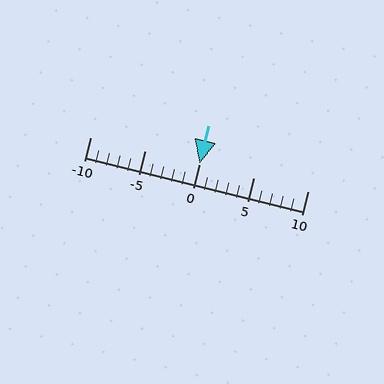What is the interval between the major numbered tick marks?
The major tick marks are spaced 5 units apart.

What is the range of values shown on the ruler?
The ruler shows values from -10 to 10.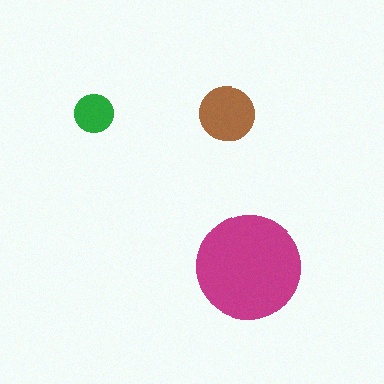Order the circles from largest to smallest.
the magenta one, the brown one, the green one.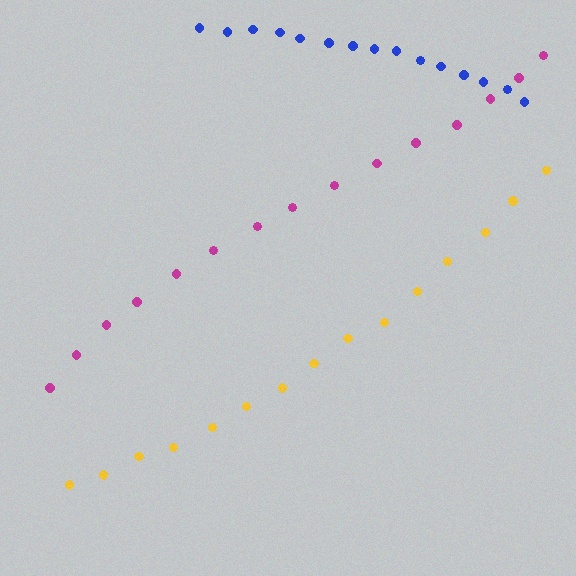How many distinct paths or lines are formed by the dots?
There are 3 distinct paths.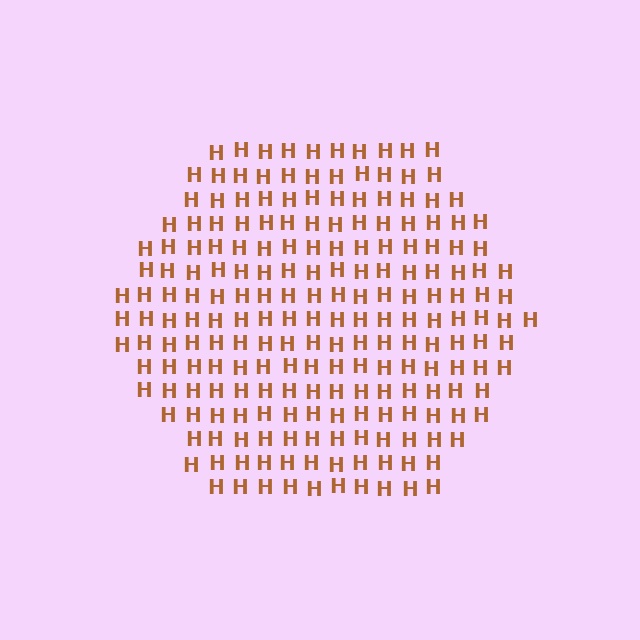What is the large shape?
The large shape is a hexagon.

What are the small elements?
The small elements are letter H's.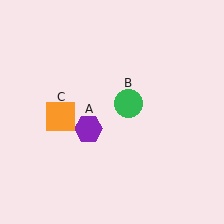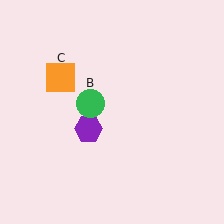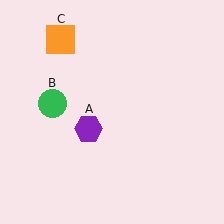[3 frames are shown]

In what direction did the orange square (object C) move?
The orange square (object C) moved up.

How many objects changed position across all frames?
2 objects changed position: green circle (object B), orange square (object C).